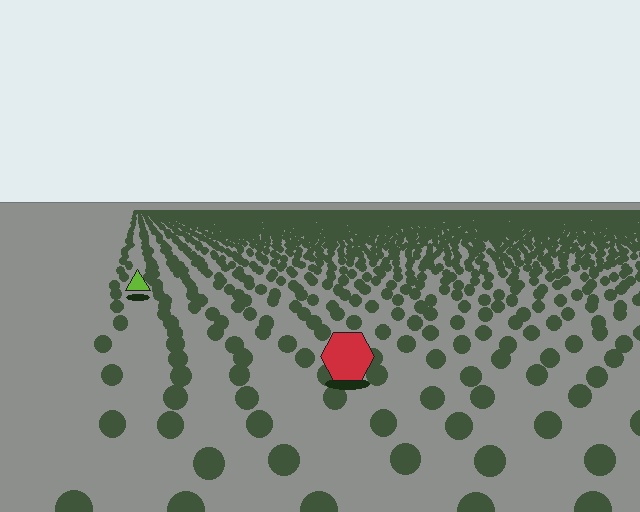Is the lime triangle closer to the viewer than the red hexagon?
No. The red hexagon is closer — you can tell from the texture gradient: the ground texture is coarser near it.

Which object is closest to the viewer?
The red hexagon is closest. The texture marks near it are larger and more spread out.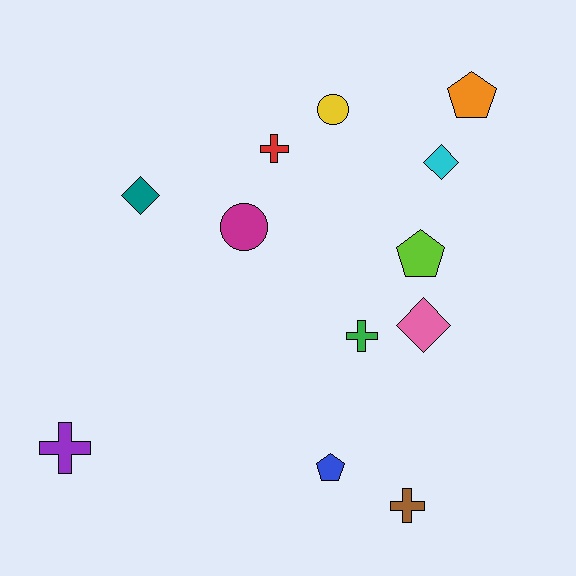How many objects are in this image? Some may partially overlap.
There are 12 objects.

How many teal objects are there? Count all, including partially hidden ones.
There is 1 teal object.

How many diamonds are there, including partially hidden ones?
There are 3 diamonds.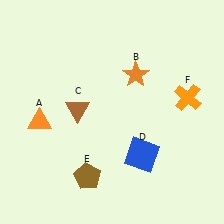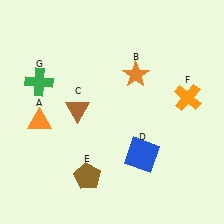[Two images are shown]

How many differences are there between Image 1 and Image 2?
There is 1 difference between the two images.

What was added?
A green cross (G) was added in Image 2.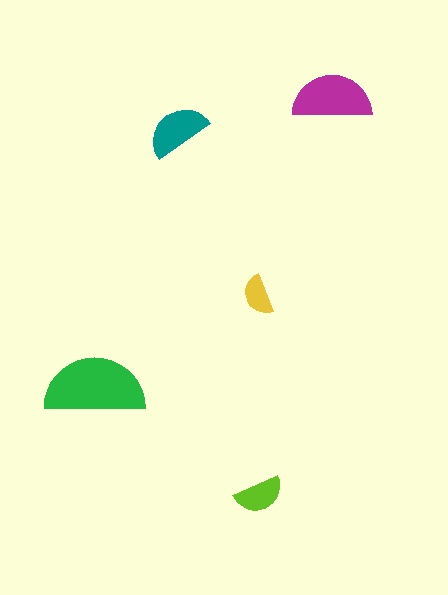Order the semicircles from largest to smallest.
the green one, the magenta one, the teal one, the lime one, the yellow one.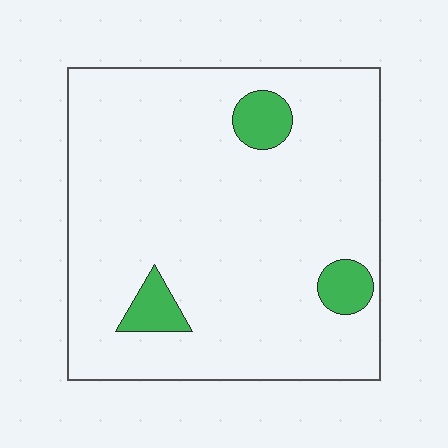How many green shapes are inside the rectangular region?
3.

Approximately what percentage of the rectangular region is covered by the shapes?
Approximately 10%.